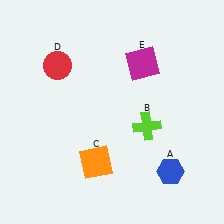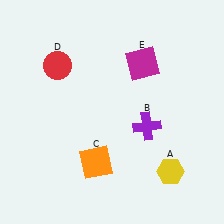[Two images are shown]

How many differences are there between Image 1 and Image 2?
There are 2 differences between the two images.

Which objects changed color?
A changed from blue to yellow. B changed from lime to purple.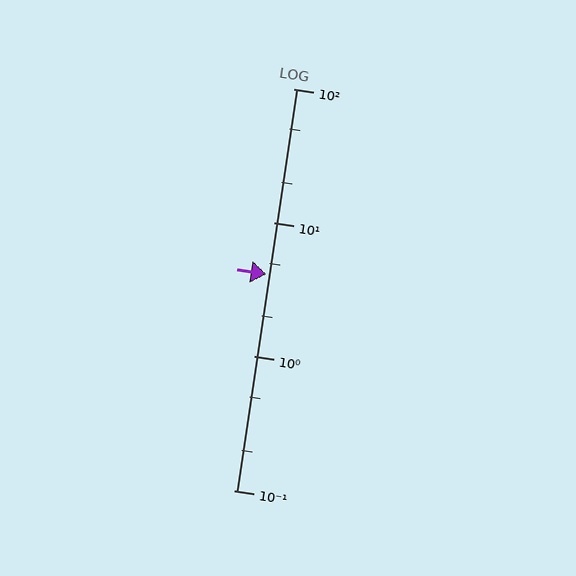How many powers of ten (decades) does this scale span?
The scale spans 3 decades, from 0.1 to 100.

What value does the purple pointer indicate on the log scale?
The pointer indicates approximately 4.1.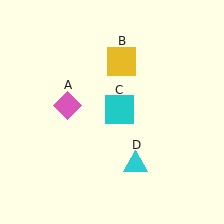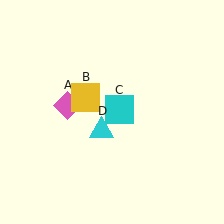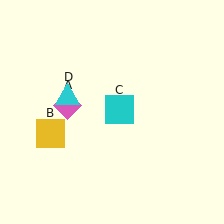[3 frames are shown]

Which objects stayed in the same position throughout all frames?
Pink diamond (object A) and cyan square (object C) remained stationary.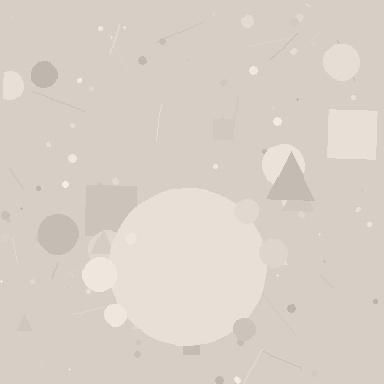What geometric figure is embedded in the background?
A circle is embedded in the background.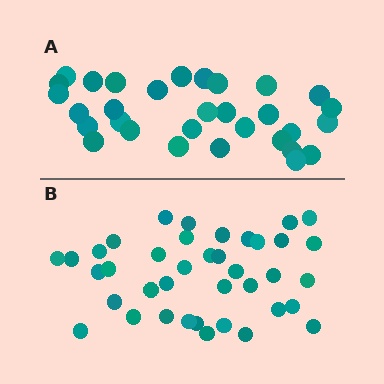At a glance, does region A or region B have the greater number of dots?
Region B (the bottom region) has more dots.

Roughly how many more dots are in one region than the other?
Region B has roughly 8 or so more dots than region A.